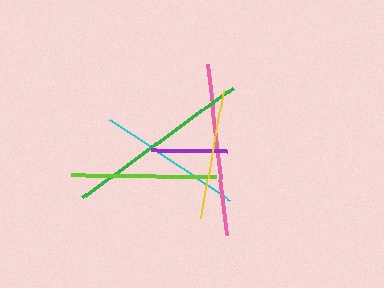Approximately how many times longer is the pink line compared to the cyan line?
The pink line is approximately 1.2 times the length of the cyan line.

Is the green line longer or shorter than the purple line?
The green line is longer than the purple line.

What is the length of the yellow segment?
The yellow segment is approximately 130 pixels long.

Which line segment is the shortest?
The purple line is the shortest at approximately 75 pixels.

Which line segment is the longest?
The green line is the longest at approximately 186 pixels.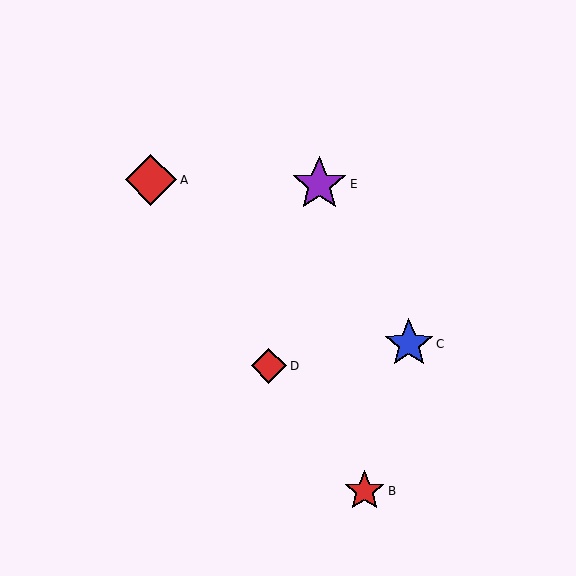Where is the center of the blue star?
The center of the blue star is at (409, 344).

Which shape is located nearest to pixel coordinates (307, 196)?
The purple star (labeled E) at (319, 184) is nearest to that location.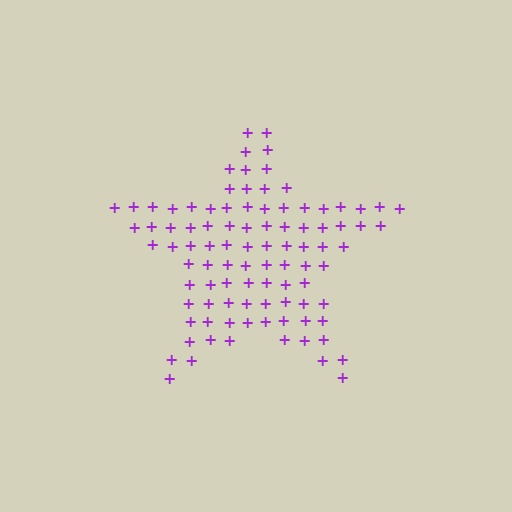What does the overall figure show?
The overall figure shows a star.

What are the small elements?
The small elements are plus signs.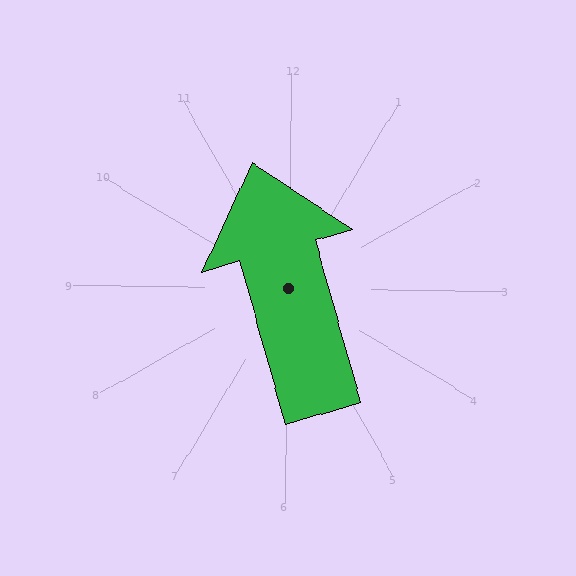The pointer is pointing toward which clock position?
Roughly 11 o'clock.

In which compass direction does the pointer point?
North.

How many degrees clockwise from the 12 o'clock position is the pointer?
Approximately 343 degrees.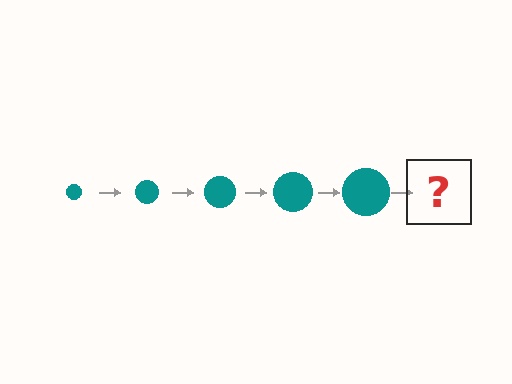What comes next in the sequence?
The next element should be a teal circle, larger than the previous one.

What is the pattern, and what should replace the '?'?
The pattern is that the circle gets progressively larger each step. The '?' should be a teal circle, larger than the previous one.